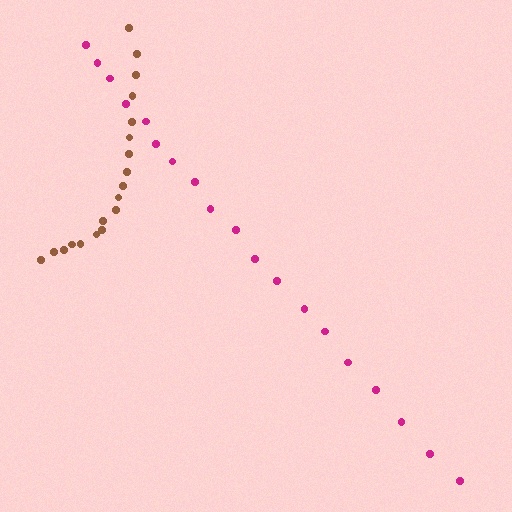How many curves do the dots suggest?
There are 2 distinct paths.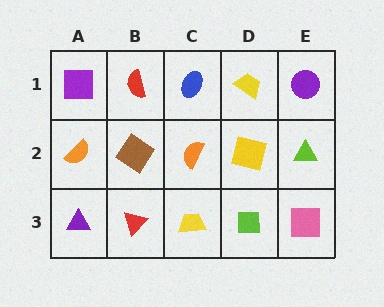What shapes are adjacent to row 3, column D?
A yellow square (row 2, column D), a yellow trapezoid (row 3, column C), a pink square (row 3, column E).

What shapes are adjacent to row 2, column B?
A red semicircle (row 1, column B), a red triangle (row 3, column B), an orange semicircle (row 2, column A), an orange semicircle (row 2, column C).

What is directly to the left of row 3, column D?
A yellow trapezoid.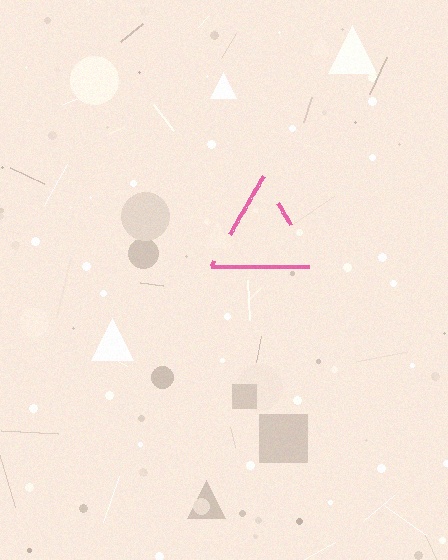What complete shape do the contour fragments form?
The contour fragments form a triangle.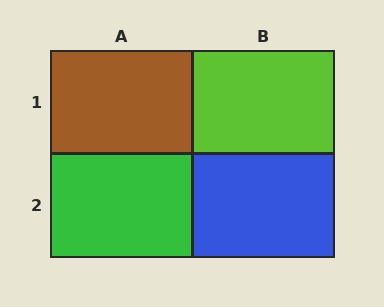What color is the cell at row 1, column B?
Lime.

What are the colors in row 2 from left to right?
Green, blue.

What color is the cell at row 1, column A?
Brown.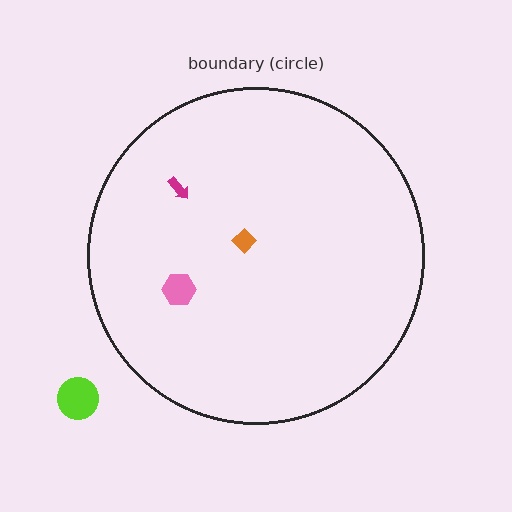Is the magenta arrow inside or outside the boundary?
Inside.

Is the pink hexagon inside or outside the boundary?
Inside.